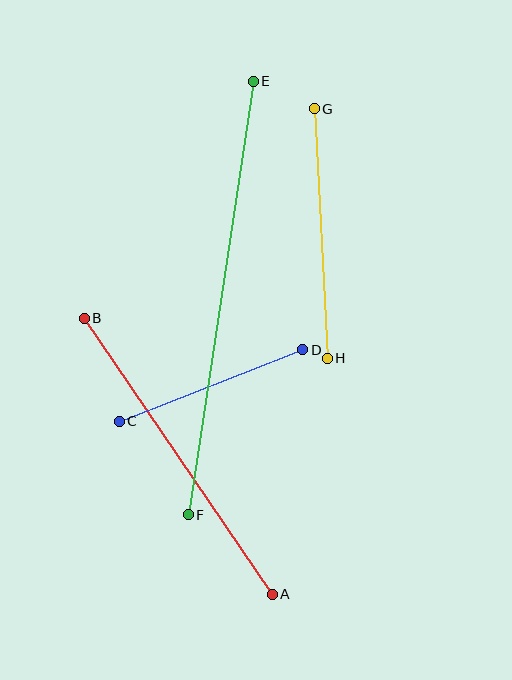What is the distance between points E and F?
The distance is approximately 438 pixels.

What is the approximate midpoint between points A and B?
The midpoint is at approximately (178, 456) pixels.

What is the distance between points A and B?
The distance is approximately 334 pixels.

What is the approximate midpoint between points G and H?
The midpoint is at approximately (321, 233) pixels.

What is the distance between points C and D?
The distance is approximately 197 pixels.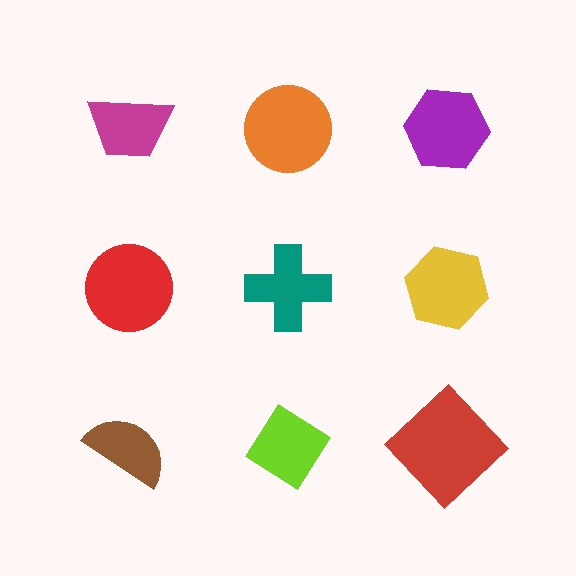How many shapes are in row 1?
3 shapes.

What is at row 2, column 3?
A yellow hexagon.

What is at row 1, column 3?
A purple hexagon.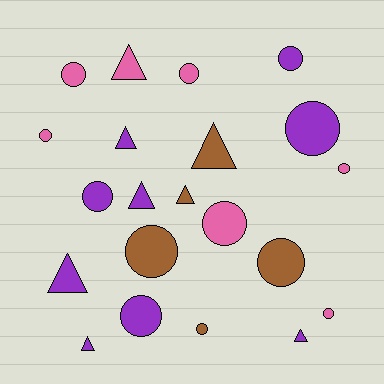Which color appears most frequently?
Purple, with 9 objects.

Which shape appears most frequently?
Circle, with 13 objects.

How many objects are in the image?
There are 21 objects.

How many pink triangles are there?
There is 1 pink triangle.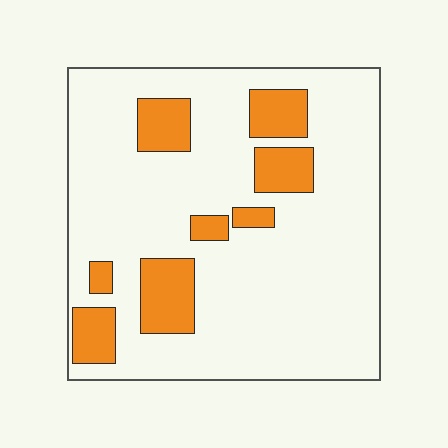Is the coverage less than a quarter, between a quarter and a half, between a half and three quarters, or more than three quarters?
Less than a quarter.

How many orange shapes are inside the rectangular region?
8.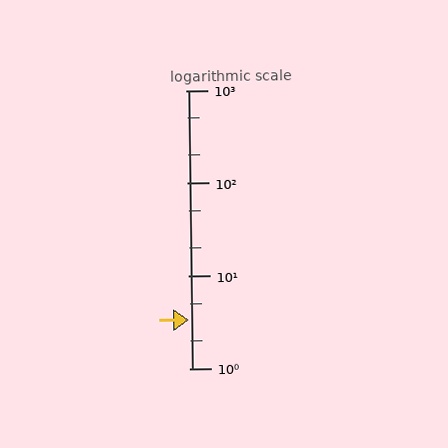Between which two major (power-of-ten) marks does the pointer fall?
The pointer is between 1 and 10.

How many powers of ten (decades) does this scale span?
The scale spans 3 decades, from 1 to 1000.